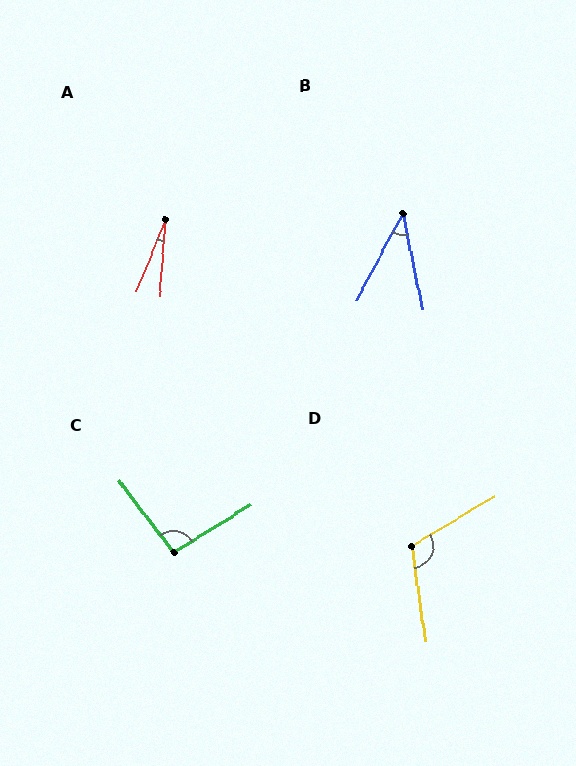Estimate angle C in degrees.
Approximately 96 degrees.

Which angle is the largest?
D, at approximately 113 degrees.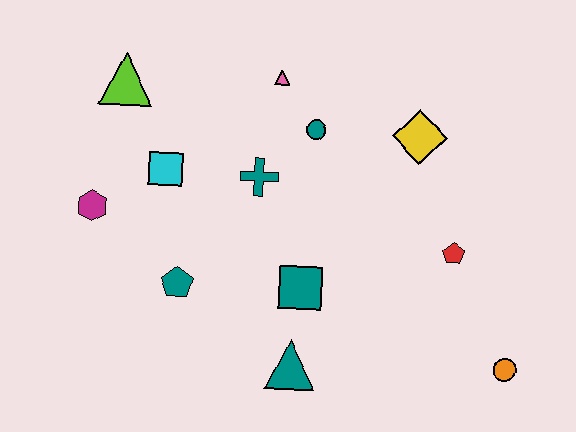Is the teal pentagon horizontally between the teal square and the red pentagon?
No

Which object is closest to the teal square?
The teal triangle is closest to the teal square.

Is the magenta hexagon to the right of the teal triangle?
No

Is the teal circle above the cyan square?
Yes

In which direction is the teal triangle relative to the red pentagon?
The teal triangle is to the left of the red pentagon.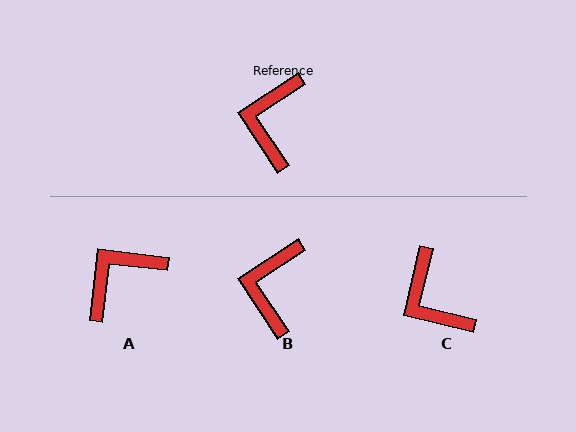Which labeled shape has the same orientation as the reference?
B.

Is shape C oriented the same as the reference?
No, it is off by about 43 degrees.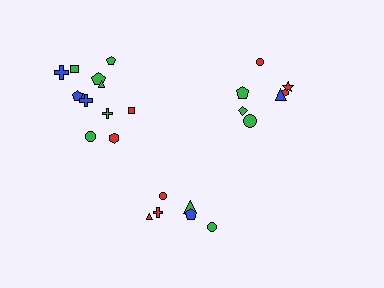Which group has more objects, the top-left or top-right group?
The top-left group.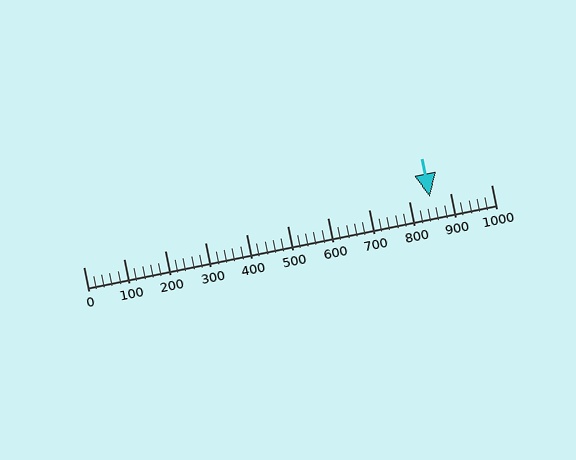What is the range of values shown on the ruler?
The ruler shows values from 0 to 1000.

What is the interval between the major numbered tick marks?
The major tick marks are spaced 100 units apart.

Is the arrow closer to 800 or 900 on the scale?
The arrow is closer to 800.